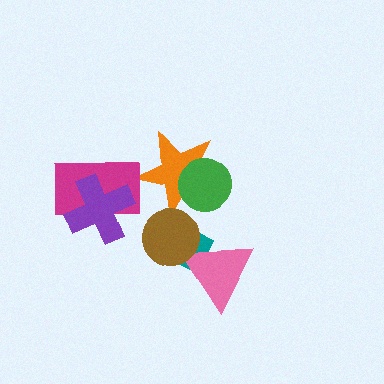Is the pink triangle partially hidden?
Yes, it is partially covered by another shape.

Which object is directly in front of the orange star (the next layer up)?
The green circle is directly in front of the orange star.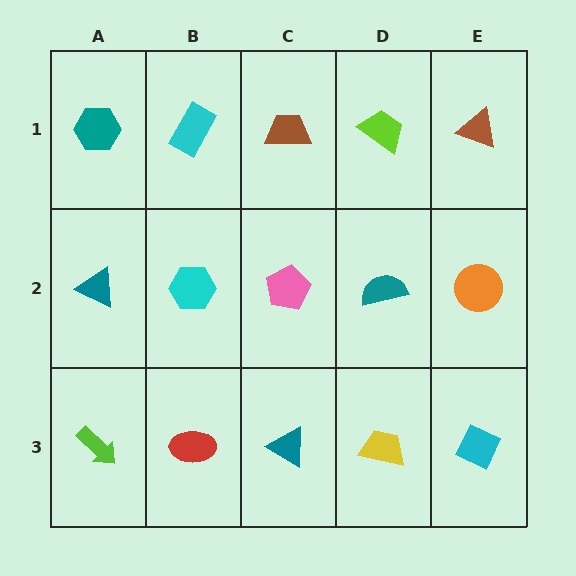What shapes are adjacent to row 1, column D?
A teal semicircle (row 2, column D), a brown trapezoid (row 1, column C), a brown triangle (row 1, column E).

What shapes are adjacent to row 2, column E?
A brown triangle (row 1, column E), a cyan diamond (row 3, column E), a teal semicircle (row 2, column D).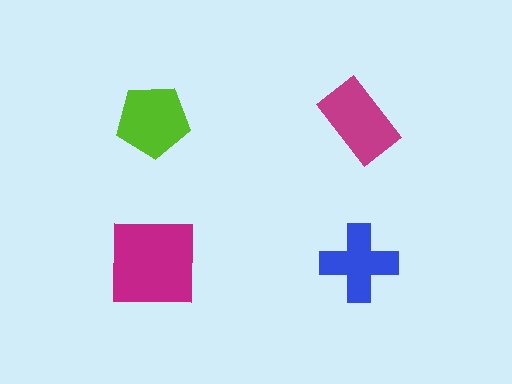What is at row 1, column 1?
A lime pentagon.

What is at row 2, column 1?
A magenta square.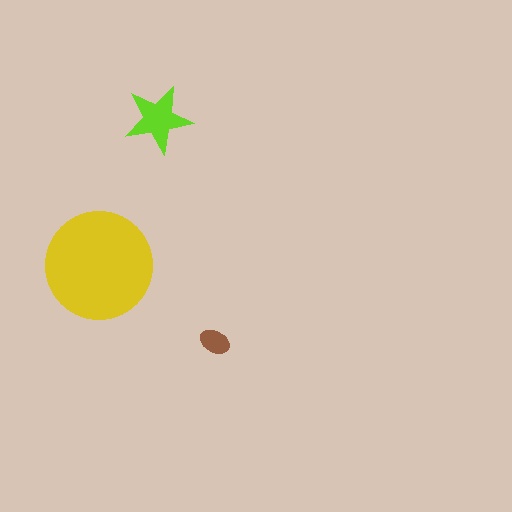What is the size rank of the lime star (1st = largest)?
2nd.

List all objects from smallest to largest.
The brown ellipse, the lime star, the yellow circle.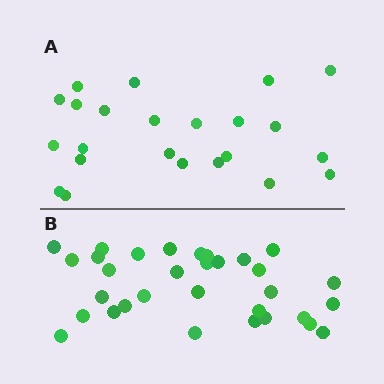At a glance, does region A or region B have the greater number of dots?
Region B (the bottom region) has more dots.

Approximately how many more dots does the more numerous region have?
Region B has roughly 8 or so more dots than region A.